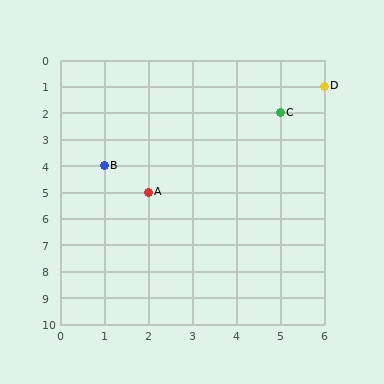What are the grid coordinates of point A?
Point A is at grid coordinates (2, 5).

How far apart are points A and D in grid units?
Points A and D are 4 columns and 4 rows apart (about 5.7 grid units diagonally).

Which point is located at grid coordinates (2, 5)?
Point A is at (2, 5).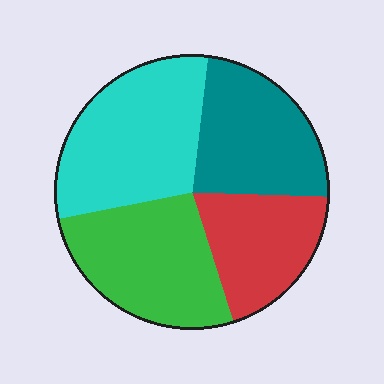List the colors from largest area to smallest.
From largest to smallest: cyan, green, teal, red.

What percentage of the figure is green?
Green covers about 25% of the figure.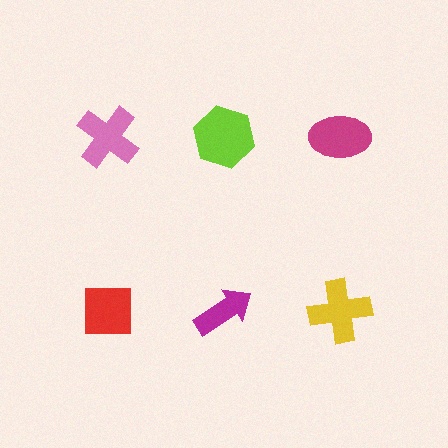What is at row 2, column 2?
A magenta arrow.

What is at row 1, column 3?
A magenta ellipse.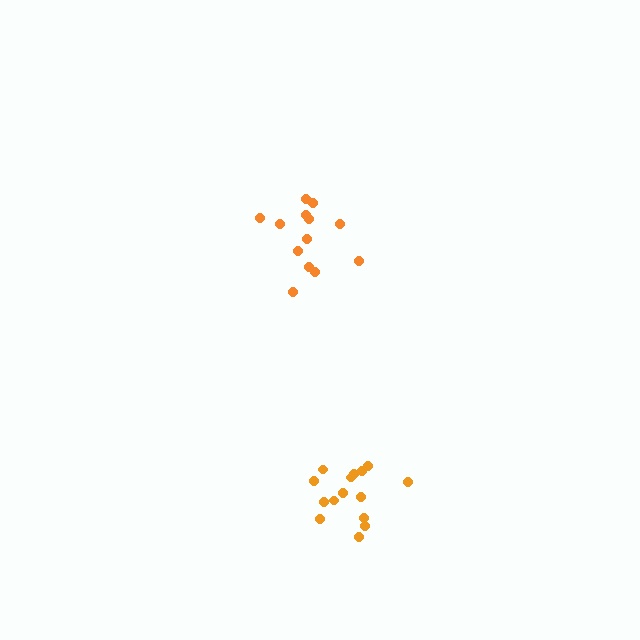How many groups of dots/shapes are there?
There are 2 groups.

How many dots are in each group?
Group 1: 13 dots, Group 2: 15 dots (28 total).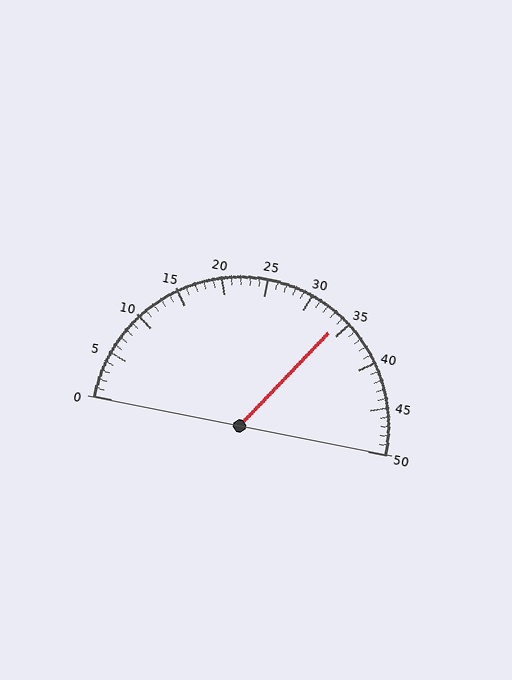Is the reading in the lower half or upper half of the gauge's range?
The reading is in the upper half of the range (0 to 50).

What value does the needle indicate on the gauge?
The needle indicates approximately 34.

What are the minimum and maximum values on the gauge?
The gauge ranges from 0 to 50.